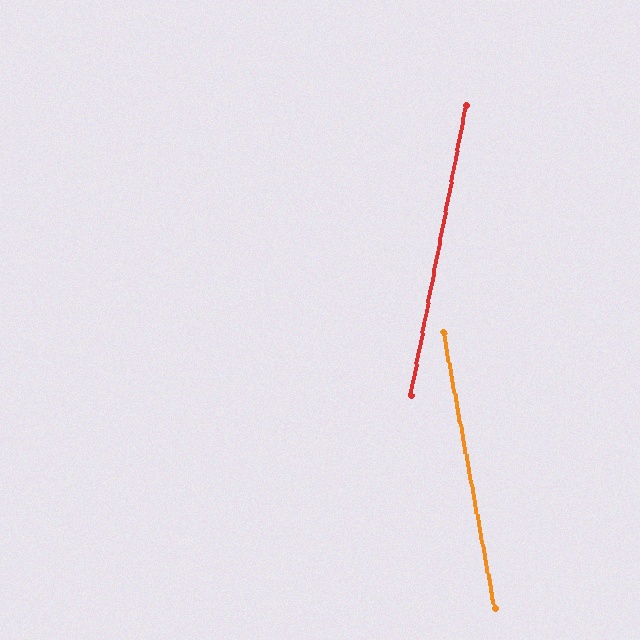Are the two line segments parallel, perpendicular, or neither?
Neither parallel nor perpendicular — they differ by about 21°.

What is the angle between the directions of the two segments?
Approximately 21 degrees.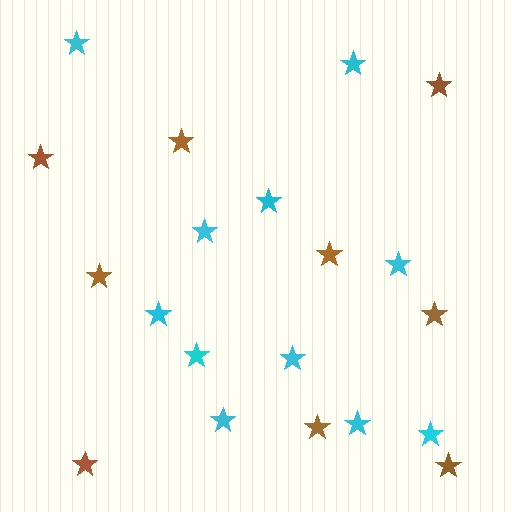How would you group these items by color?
There are 2 groups: one group of cyan stars (11) and one group of brown stars (9).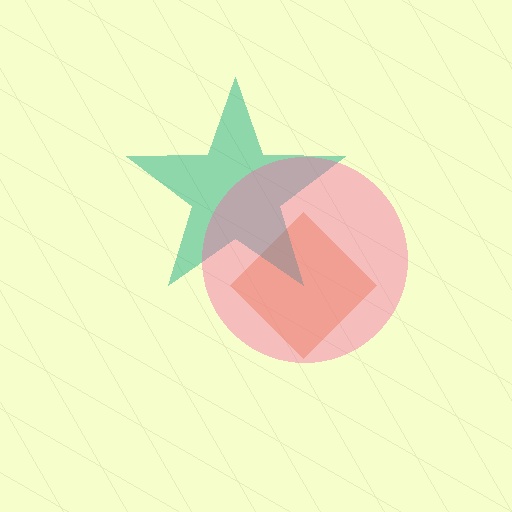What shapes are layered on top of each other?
The layered shapes are: an orange diamond, a teal star, a pink circle.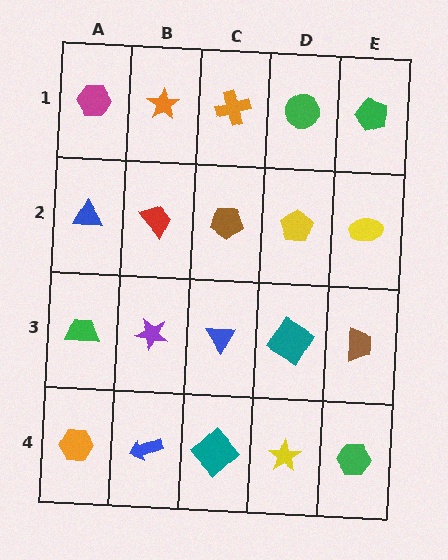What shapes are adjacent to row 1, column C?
A brown pentagon (row 2, column C), an orange star (row 1, column B), a green circle (row 1, column D).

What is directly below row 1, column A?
A blue triangle.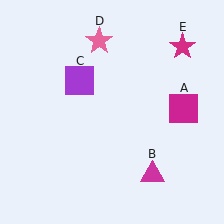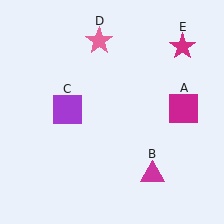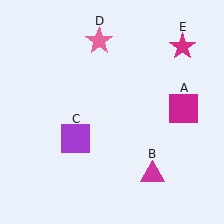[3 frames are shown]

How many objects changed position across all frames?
1 object changed position: purple square (object C).